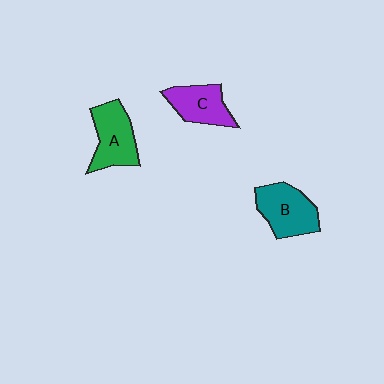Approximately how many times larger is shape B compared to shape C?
Approximately 1.2 times.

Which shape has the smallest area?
Shape C (purple).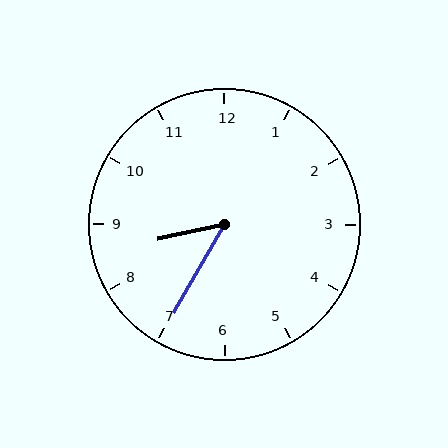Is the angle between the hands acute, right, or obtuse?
It is acute.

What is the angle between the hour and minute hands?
Approximately 48 degrees.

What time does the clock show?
8:35.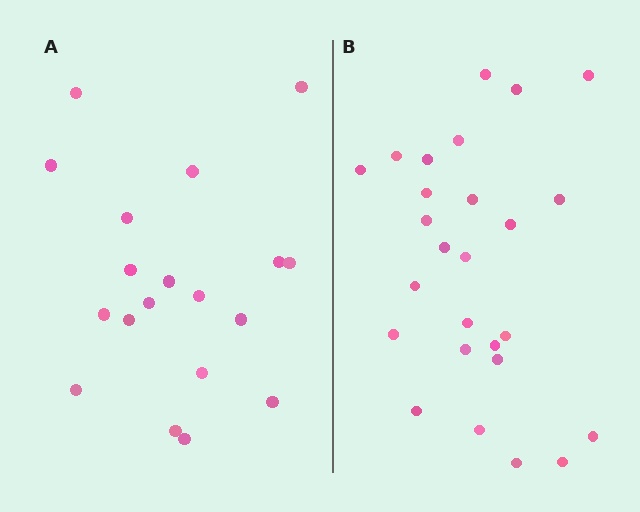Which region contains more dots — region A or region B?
Region B (the right region) has more dots.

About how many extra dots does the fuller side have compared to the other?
Region B has roughly 8 or so more dots than region A.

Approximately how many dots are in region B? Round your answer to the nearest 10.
About 30 dots. (The exact count is 26, which rounds to 30.)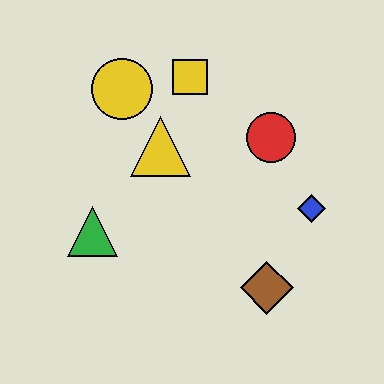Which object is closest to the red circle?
The blue diamond is closest to the red circle.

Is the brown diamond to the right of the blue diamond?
No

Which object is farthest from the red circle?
The green triangle is farthest from the red circle.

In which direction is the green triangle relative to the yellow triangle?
The green triangle is below the yellow triangle.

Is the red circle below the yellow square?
Yes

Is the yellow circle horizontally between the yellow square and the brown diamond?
No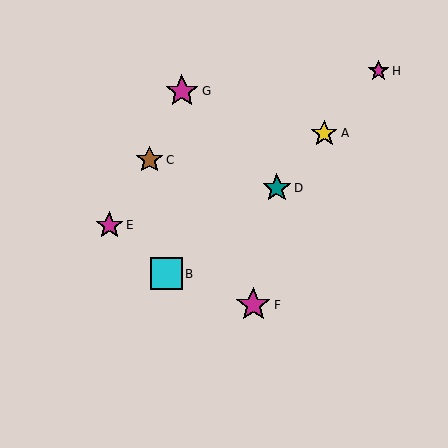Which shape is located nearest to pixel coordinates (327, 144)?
The yellow star (labeled A) at (324, 134) is nearest to that location.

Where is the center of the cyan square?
The center of the cyan square is at (167, 274).